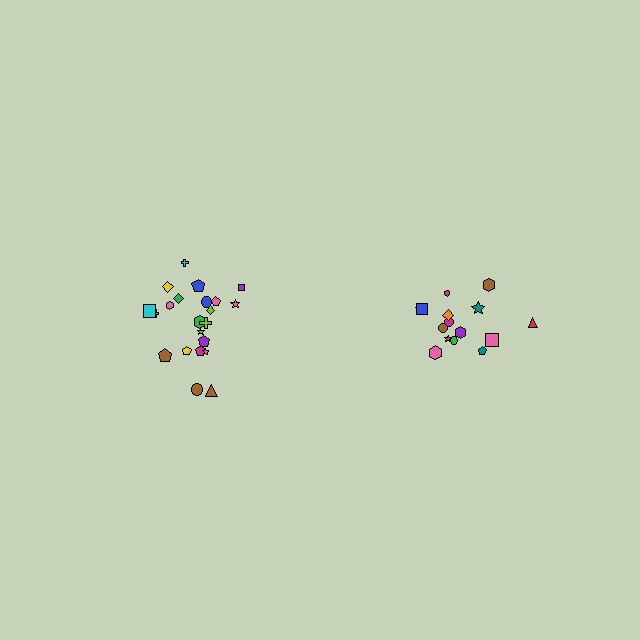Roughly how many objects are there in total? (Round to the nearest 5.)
Roughly 35 objects in total.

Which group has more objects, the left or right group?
The left group.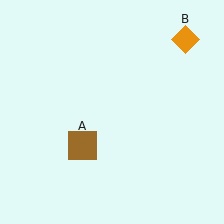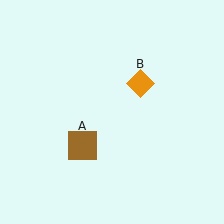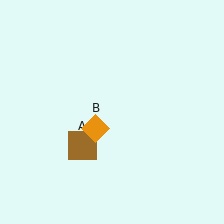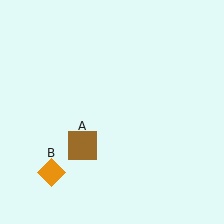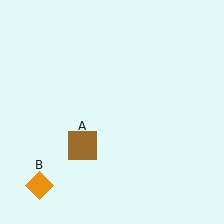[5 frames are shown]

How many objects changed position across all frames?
1 object changed position: orange diamond (object B).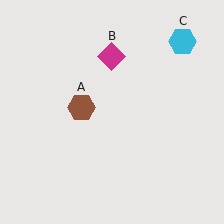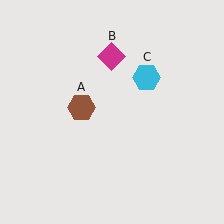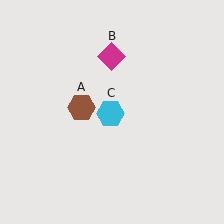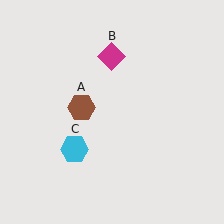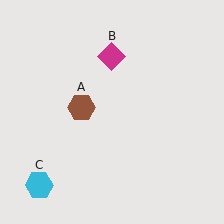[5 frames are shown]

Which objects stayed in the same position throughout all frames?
Brown hexagon (object A) and magenta diamond (object B) remained stationary.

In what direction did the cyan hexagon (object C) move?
The cyan hexagon (object C) moved down and to the left.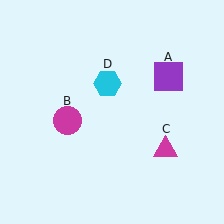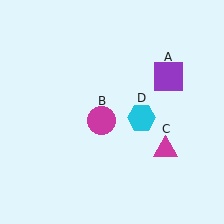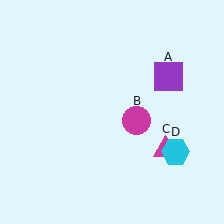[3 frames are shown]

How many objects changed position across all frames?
2 objects changed position: magenta circle (object B), cyan hexagon (object D).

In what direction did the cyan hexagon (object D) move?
The cyan hexagon (object D) moved down and to the right.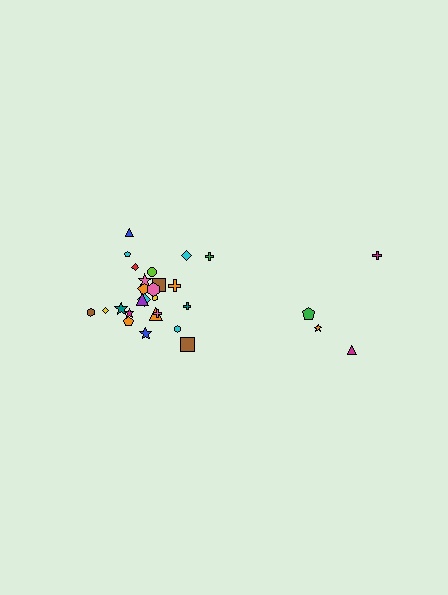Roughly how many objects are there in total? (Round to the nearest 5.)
Roughly 30 objects in total.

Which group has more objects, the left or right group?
The left group.